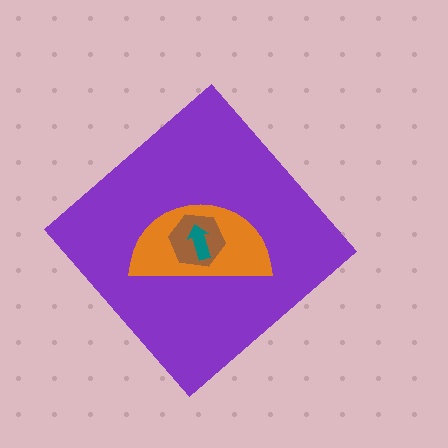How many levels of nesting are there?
4.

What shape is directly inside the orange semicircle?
The brown hexagon.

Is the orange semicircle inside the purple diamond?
Yes.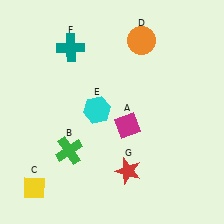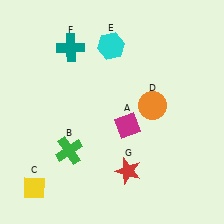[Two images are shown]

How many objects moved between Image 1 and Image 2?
2 objects moved between the two images.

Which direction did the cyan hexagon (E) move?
The cyan hexagon (E) moved up.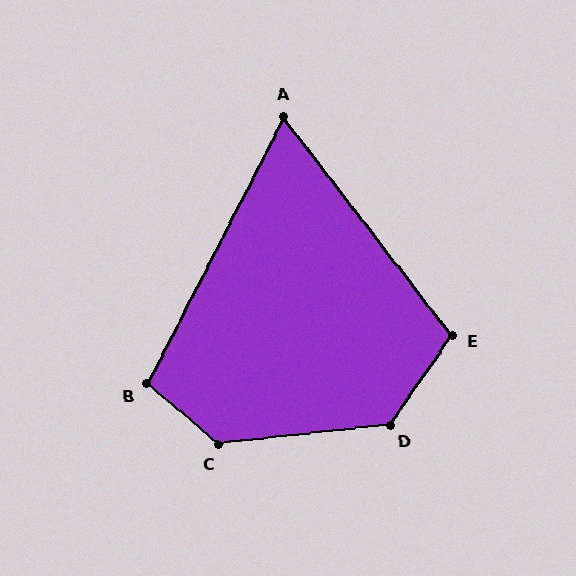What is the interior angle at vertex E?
Approximately 108 degrees (obtuse).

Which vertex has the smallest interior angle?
A, at approximately 65 degrees.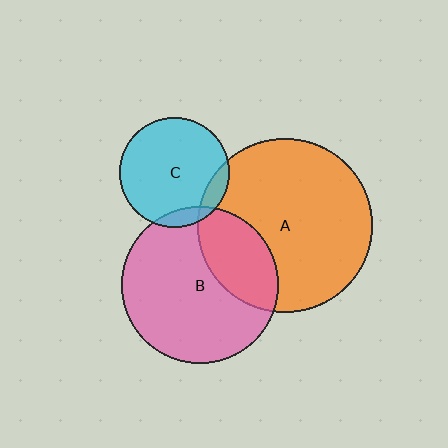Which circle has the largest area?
Circle A (orange).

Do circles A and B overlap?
Yes.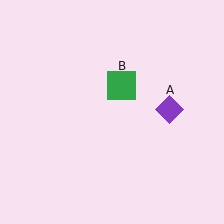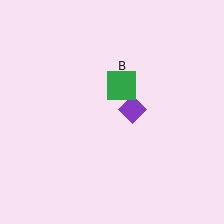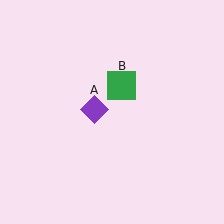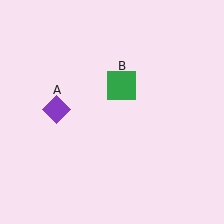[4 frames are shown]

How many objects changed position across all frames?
1 object changed position: purple diamond (object A).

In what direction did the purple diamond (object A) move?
The purple diamond (object A) moved left.